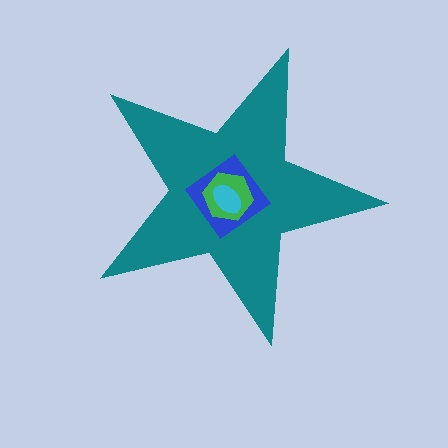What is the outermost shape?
The teal star.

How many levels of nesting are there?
4.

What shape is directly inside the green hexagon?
The cyan ellipse.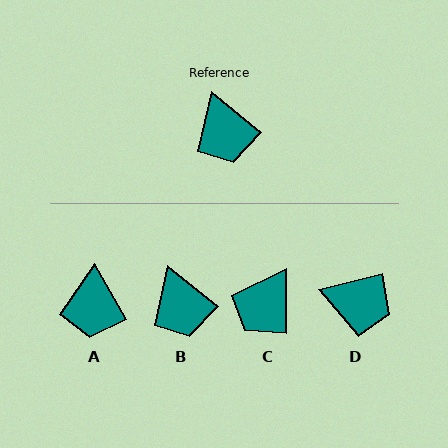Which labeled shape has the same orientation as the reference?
B.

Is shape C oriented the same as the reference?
No, it is off by about 51 degrees.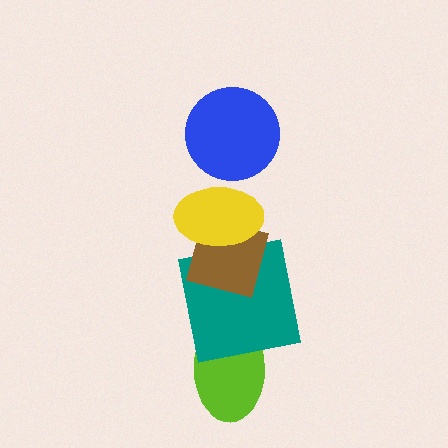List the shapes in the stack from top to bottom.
From top to bottom: the blue circle, the yellow ellipse, the brown square, the teal square, the lime ellipse.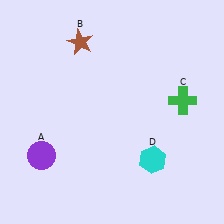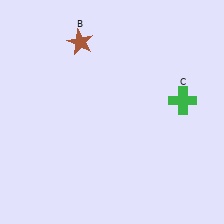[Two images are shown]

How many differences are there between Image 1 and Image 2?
There are 2 differences between the two images.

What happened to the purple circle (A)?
The purple circle (A) was removed in Image 2. It was in the bottom-left area of Image 1.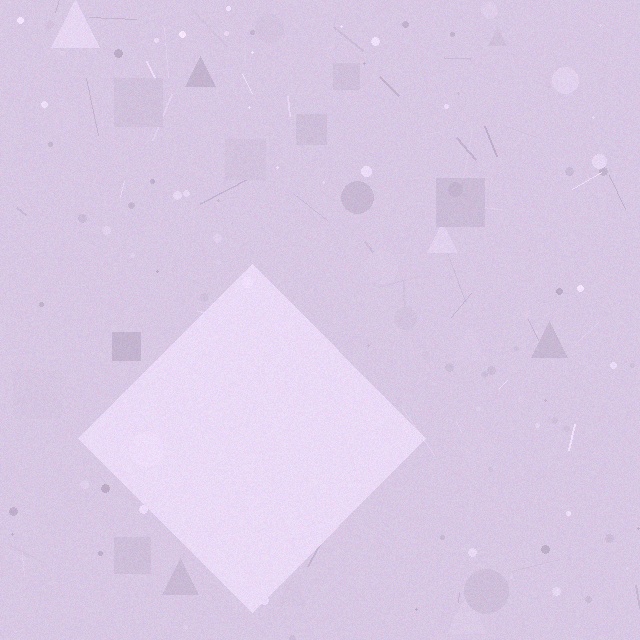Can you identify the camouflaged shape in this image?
The camouflaged shape is a diamond.